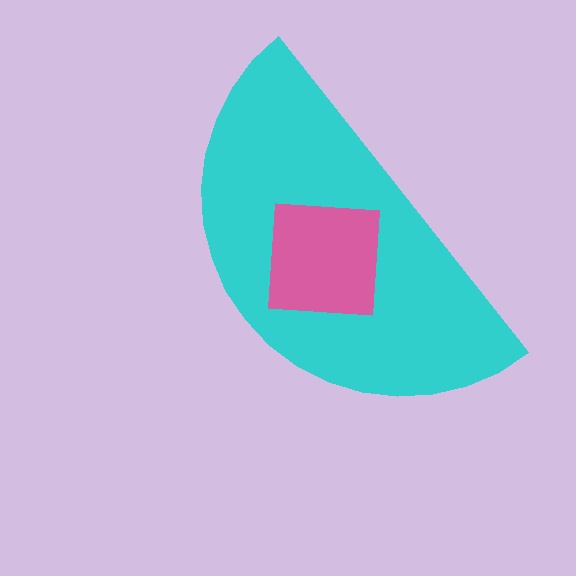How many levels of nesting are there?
2.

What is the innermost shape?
The pink square.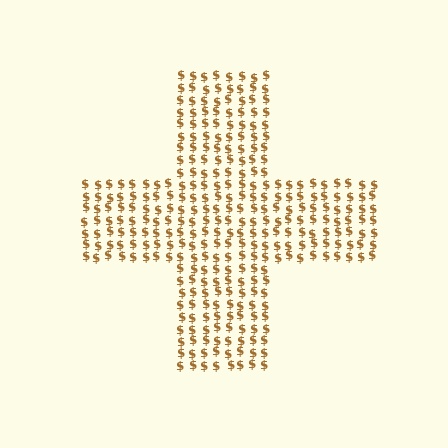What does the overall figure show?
The overall figure shows a cross.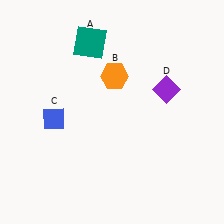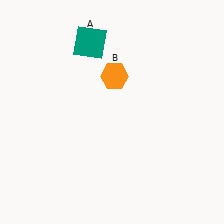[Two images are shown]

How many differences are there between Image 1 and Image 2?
There are 2 differences between the two images.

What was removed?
The blue diamond (C), the purple diamond (D) were removed in Image 2.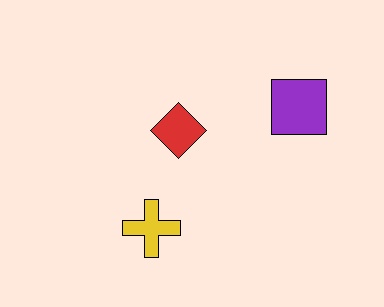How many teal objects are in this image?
There are no teal objects.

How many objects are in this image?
There are 3 objects.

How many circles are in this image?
There are no circles.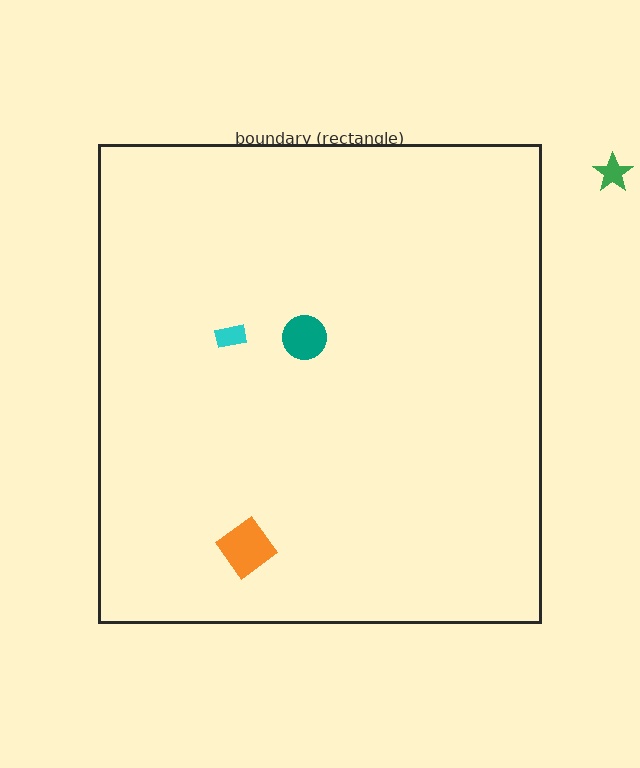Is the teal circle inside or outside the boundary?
Inside.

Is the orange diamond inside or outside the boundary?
Inside.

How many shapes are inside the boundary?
3 inside, 1 outside.